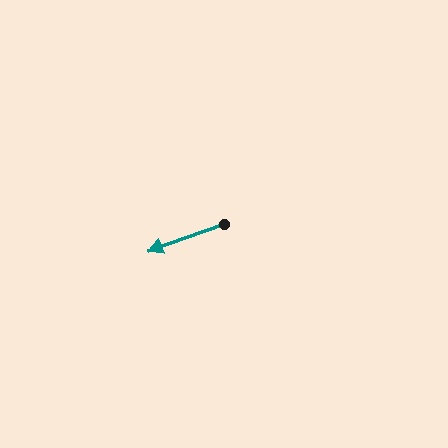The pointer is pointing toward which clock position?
Roughly 8 o'clock.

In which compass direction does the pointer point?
West.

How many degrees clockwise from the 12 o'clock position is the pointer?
Approximately 250 degrees.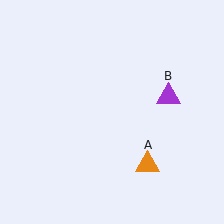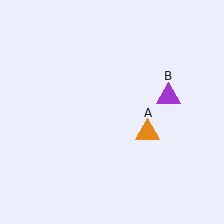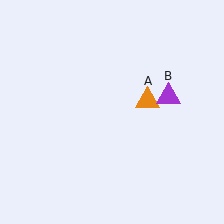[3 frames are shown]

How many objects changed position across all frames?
1 object changed position: orange triangle (object A).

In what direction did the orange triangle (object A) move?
The orange triangle (object A) moved up.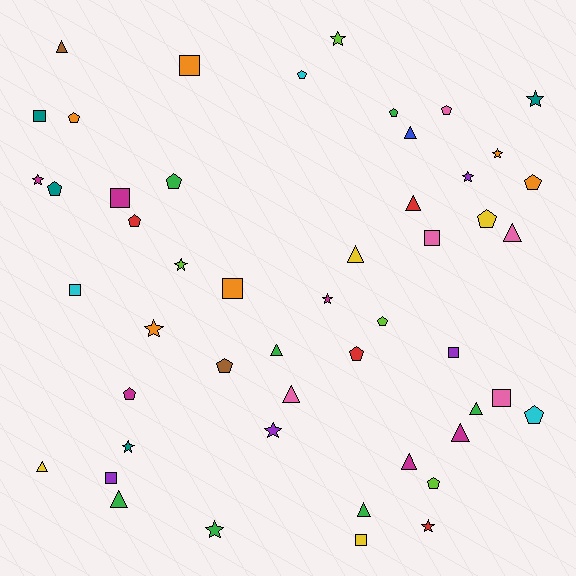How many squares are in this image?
There are 10 squares.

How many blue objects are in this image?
There is 1 blue object.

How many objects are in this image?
There are 50 objects.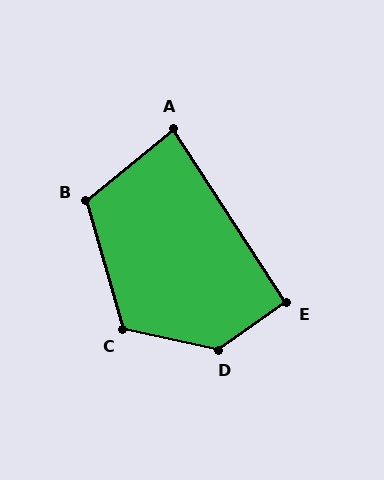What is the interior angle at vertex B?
Approximately 114 degrees (obtuse).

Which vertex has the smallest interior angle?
A, at approximately 83 degrees.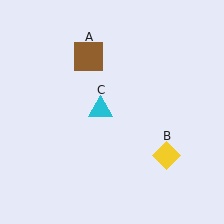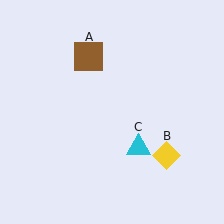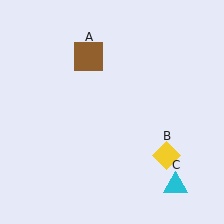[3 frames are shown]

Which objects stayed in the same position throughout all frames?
Brown square (object A) and yellow diamond (object B) remained stationary.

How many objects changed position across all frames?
1 object changed position: cyan triangle (object C).